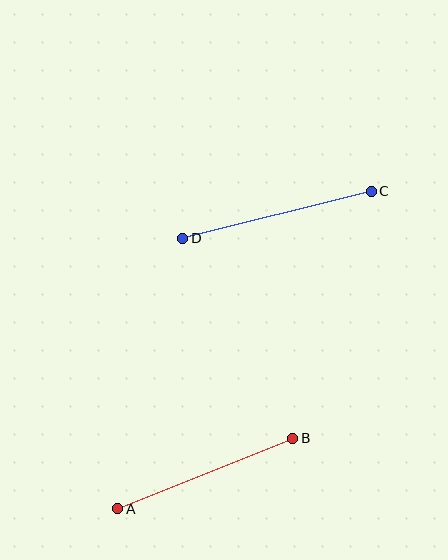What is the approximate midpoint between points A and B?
The midpoint is at approximately (205, 473) pixels.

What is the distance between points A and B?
The distance is approximately 189 pixels.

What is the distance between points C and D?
The distance is approximately 194 pixels.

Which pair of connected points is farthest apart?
Points C and D are farthest apart.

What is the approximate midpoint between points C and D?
The midpoint is at approximately (277, 215) pixels.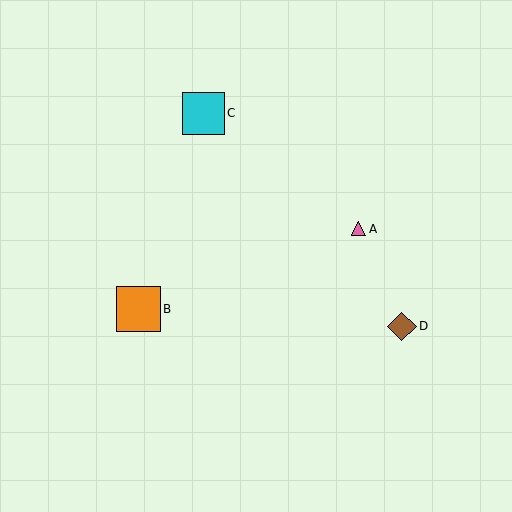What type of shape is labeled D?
Shape D is a brown diamond.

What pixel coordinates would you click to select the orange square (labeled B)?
Click at (138, 309) to select the orange square B.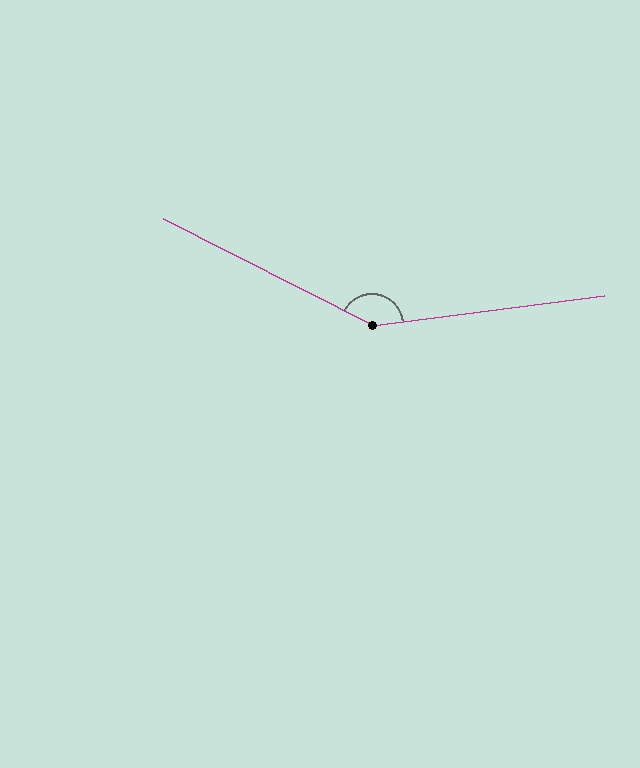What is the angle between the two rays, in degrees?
Approximately 146 degrees.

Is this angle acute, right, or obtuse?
It is obtuse.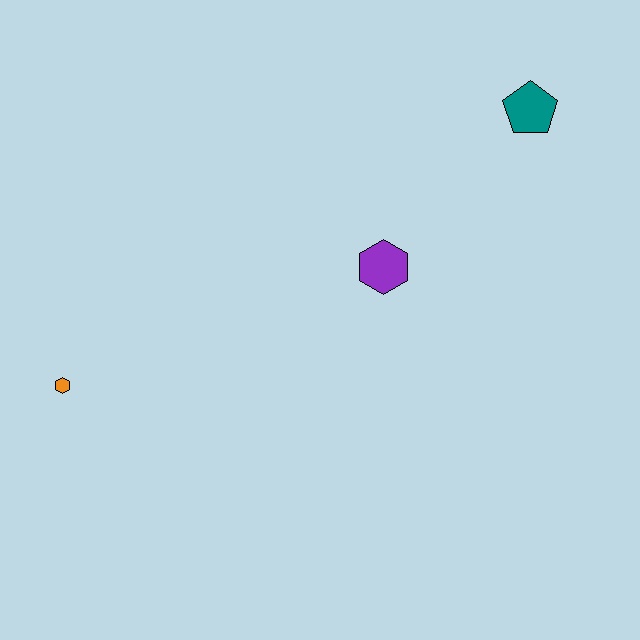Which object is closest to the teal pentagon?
The purple hexagon is closest to the teal pentagon.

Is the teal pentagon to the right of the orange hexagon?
Yes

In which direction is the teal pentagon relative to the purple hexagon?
The teal pentagon is above the purple hexagon.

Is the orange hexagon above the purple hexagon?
No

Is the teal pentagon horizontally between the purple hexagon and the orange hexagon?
No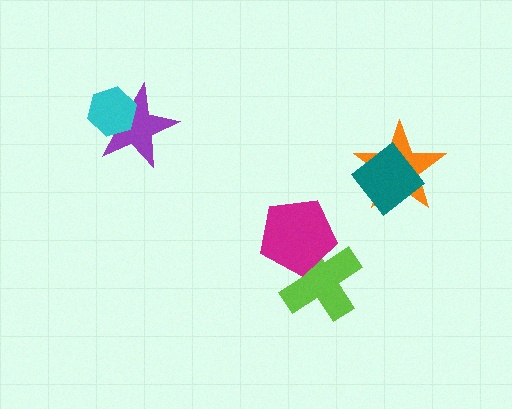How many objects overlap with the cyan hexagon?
1 object overlaps with the cyan hexagon.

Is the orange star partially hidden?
Yes, it is partially covered by another shape.